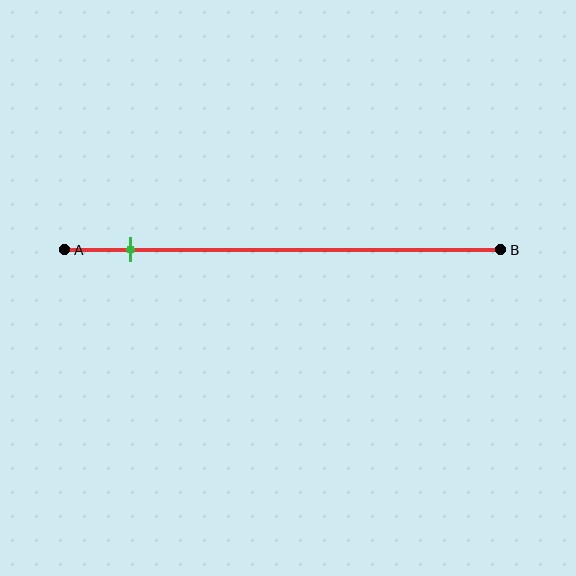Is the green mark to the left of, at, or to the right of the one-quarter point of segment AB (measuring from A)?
The green mark is to the left of the one-quarter point of segment AB.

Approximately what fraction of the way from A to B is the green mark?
The green mark is approximately 15% of the way from A to B.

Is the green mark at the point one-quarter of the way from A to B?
No, the mark is at about 15% from A, not at the 25% one-quarter point.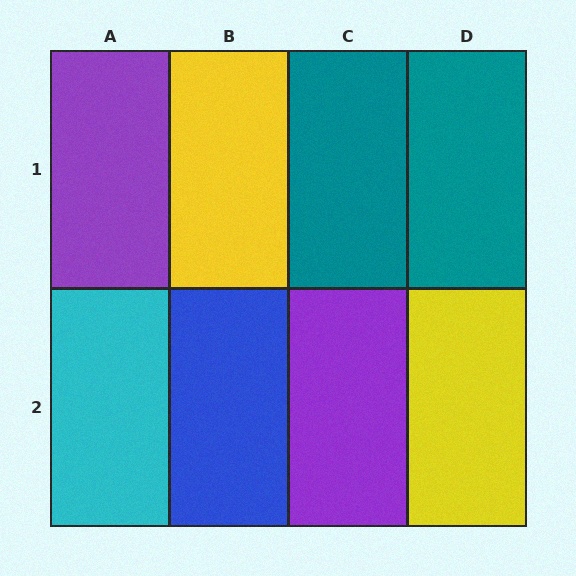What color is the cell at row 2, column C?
Purple.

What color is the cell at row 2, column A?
Cyan.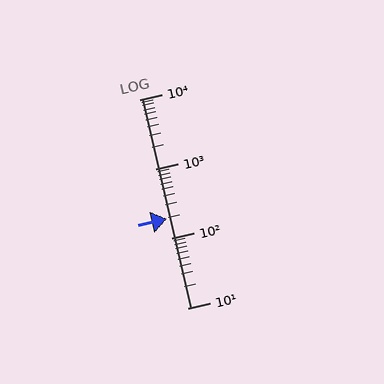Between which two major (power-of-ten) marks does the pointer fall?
The pointer is between 100 and 1000.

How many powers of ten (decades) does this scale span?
The scale spans 3 decades, from 10 to 10000.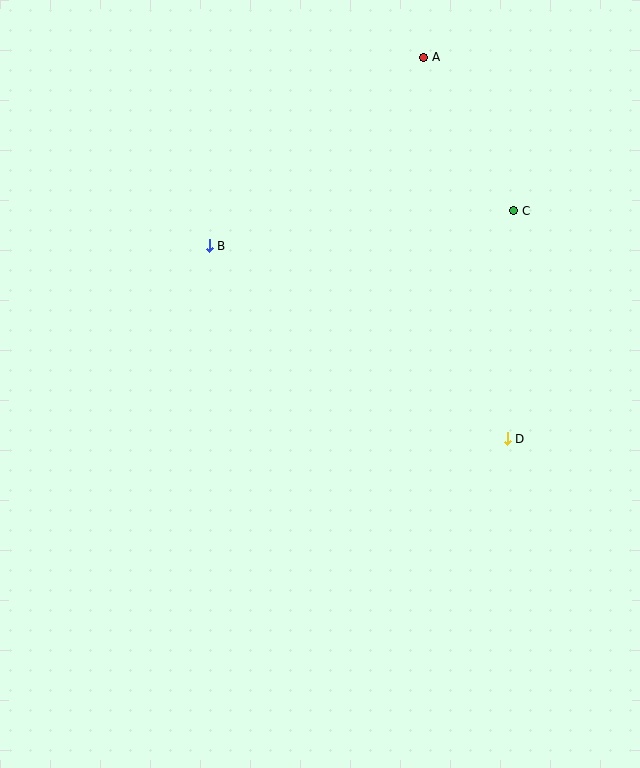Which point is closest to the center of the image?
Point B at (209, 246) is closest to the center.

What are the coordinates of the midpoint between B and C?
The midpoint between B and C is at (362, 228).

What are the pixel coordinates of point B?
Point B is at (209, 246).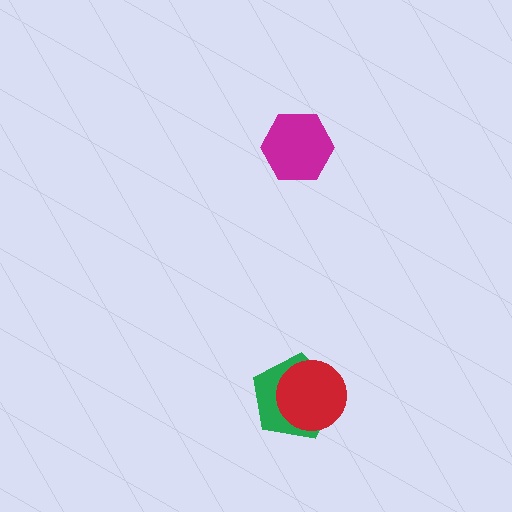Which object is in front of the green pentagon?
The red circle is in front of the green pentagon.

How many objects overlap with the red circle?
1 object overlaps with the red circle.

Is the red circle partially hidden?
No, no other shape covers it.